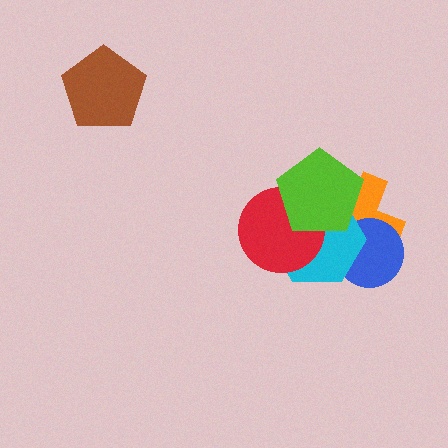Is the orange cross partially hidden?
Yes, it is partially covered by another shape.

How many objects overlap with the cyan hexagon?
4 objects overlap with the cyan hexagon.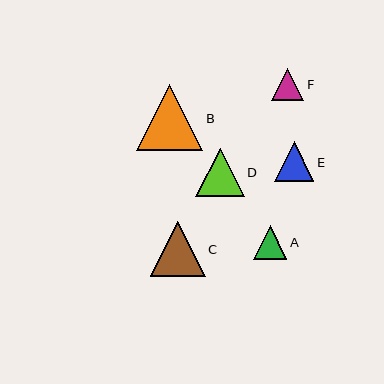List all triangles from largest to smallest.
From largest to smallest: B, C, D, E, A, F.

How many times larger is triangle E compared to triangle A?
Triangle E is approximately 1.2 times the size of triangle A.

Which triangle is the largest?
Triangle B is the largest with a size of approximately 66 pixels.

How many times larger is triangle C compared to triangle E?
Triangle C is approximately 1.4 times the size of triangle E.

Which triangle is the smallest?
Triangle F is the smallest with a size of approximately 32 pixels.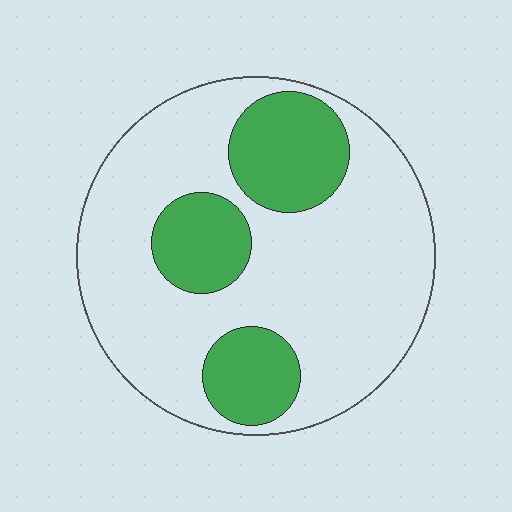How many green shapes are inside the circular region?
3.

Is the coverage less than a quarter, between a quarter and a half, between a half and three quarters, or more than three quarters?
Between a quarter and a half.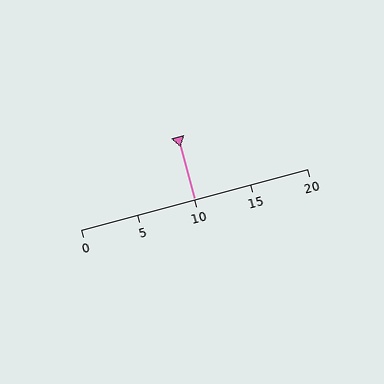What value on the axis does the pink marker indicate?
The marker indicates approximately 10.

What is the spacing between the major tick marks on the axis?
The major ticks are spaced 5 apart.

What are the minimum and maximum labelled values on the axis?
The axis runs from 0 to 20.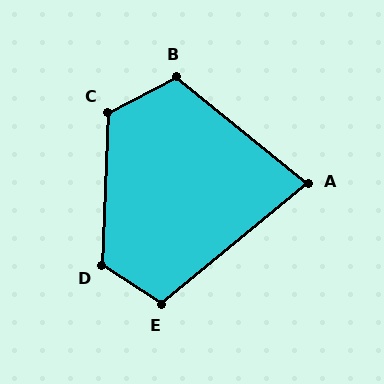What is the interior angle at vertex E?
Approximately 107 degrees (obtuse).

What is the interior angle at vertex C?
Approximately 119 degrees (obtuse).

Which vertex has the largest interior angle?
D, at approximately 121 degrees.